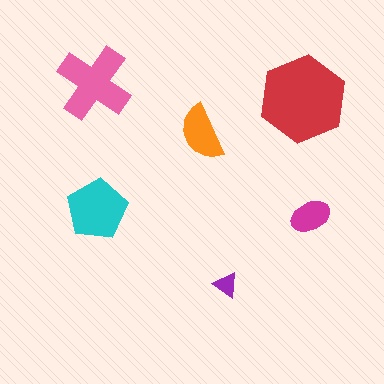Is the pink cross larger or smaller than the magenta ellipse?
Larger.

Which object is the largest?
The red hexagon.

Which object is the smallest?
The purple triangle.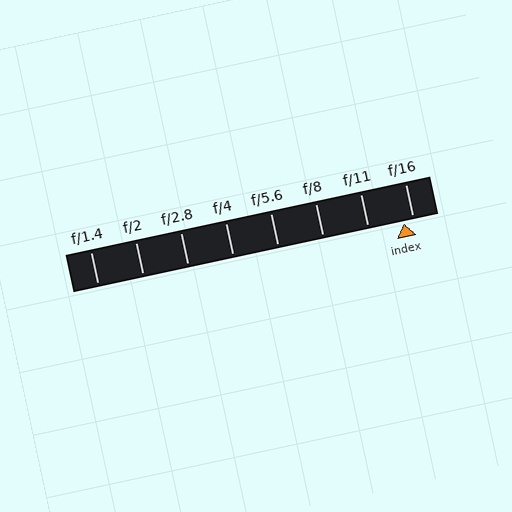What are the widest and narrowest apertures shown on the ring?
The widest aperture shown is f/1.4 and the narrowest is f/16.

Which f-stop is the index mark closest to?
The index mark is closest to f/16.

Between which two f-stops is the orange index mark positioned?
The index mark is between f/11 and f/16.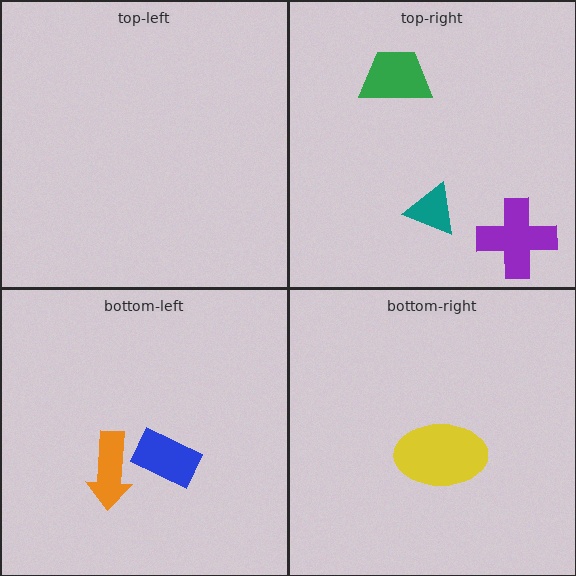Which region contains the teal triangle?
The top-right region.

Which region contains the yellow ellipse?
The bottom-right region.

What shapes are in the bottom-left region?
The blue rectangle, the orange arrow.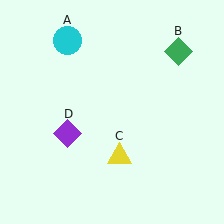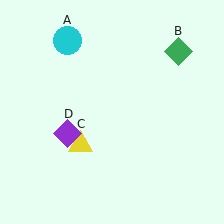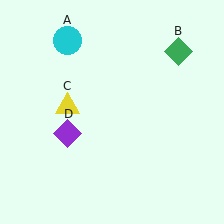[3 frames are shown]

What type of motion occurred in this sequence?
The yellow triangle (object C) rotated clockwise around the center of the scene.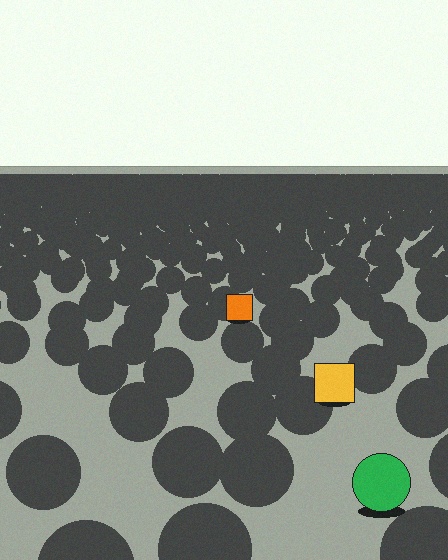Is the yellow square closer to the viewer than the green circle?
No. The green circle is closer — you can tell from the texture gradient: the ground texture is coarser near it.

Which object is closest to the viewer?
The green circle is closest. The texture marks near it are larger and more spread out.